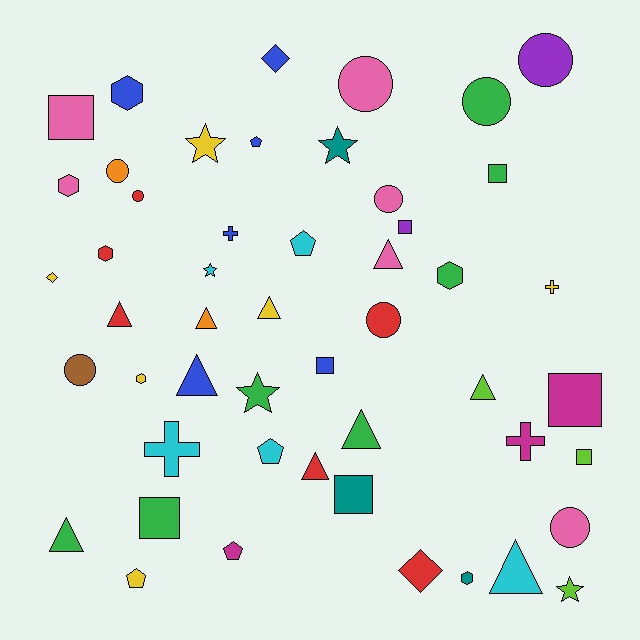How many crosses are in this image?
There are 4 crosses.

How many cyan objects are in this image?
There are 5 cyan objects.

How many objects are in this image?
There are 50 objects.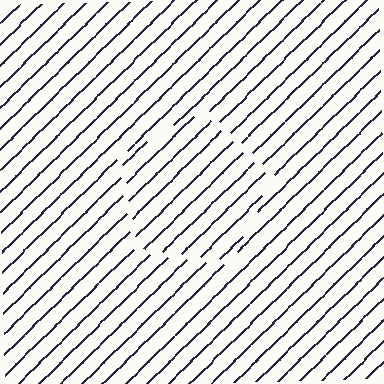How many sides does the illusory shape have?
5 sides — the line-ends trace a pentagon.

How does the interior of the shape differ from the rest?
The interior of the shape contains the same grating, shifted by half a period — the contour is defined by the phase discontinuity where line-ends from the inner and outer gratings abut.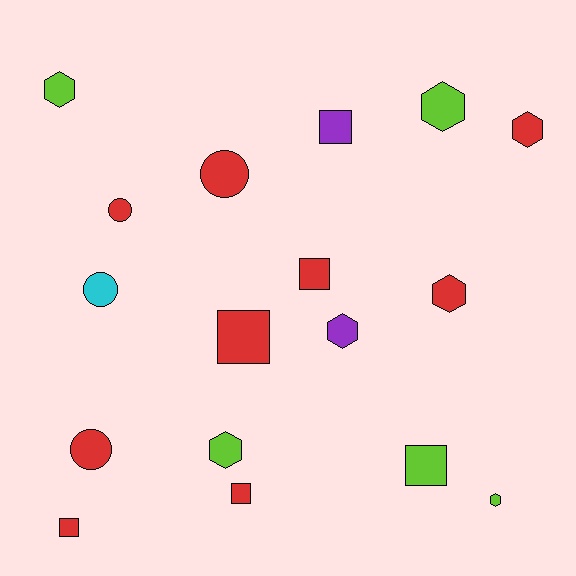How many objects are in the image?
There are 17 objects.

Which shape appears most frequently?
Hexagon, with 7 objects.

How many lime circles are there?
There are no lime circles.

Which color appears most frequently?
Red, with 9 objects.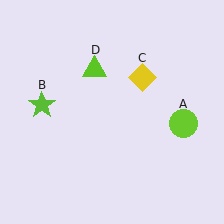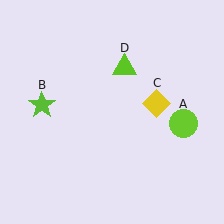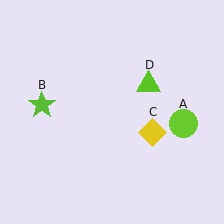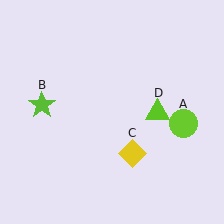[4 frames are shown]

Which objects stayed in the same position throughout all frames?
Lime circle (object A) and lime star (object B) remained stationary.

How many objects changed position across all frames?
2 objects changed position: yellow diamond (object C), lime triangle (object D).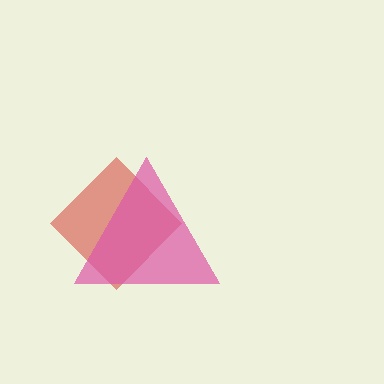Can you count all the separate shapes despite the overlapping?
Yes, there are 2 separate shapes.